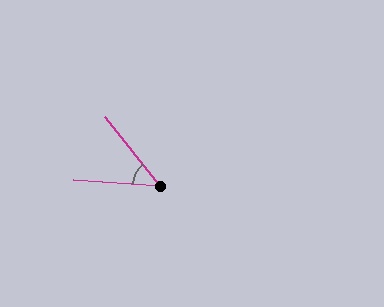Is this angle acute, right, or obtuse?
It is acute.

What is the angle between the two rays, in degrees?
Approximately 47 degrees.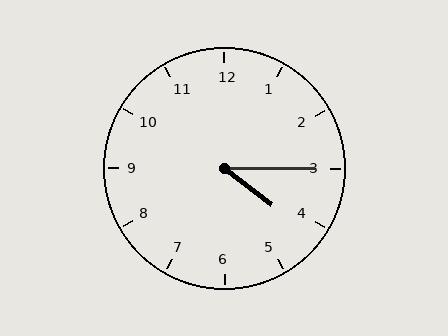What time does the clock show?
4:15.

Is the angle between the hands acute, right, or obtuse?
It is acute.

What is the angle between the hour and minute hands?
Approximately 38 degrees.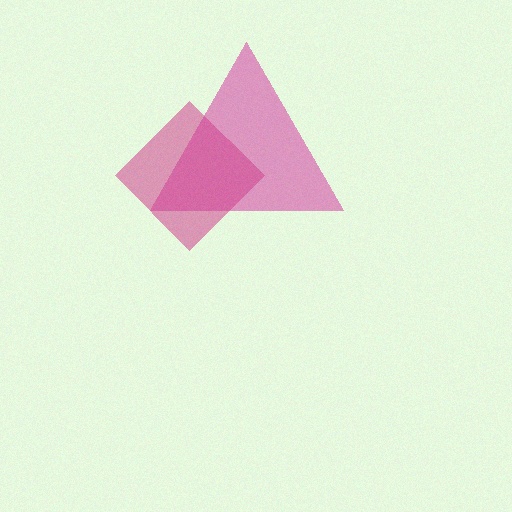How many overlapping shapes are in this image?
There are 2 overlapping shapes in the image.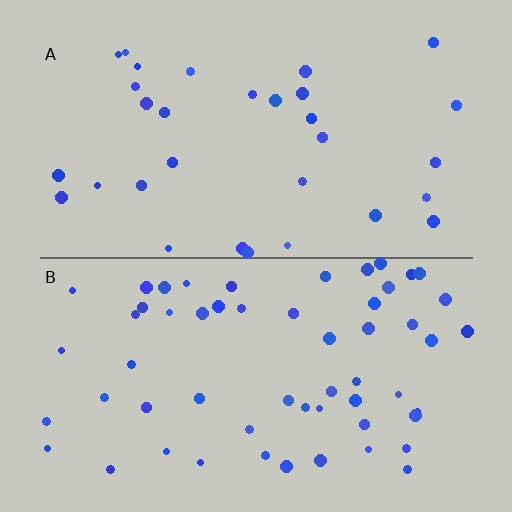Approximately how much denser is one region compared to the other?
Approximately 1.9× — region B over region A.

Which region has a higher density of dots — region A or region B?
B (the bottom).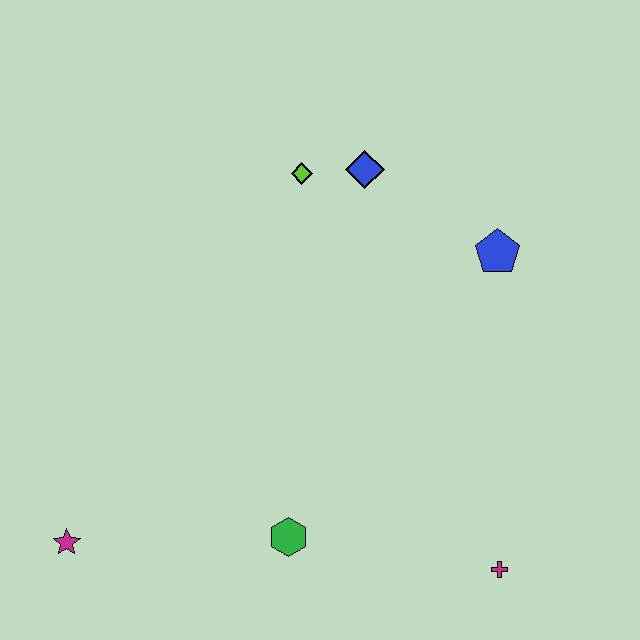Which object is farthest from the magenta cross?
The lime diamond is farthest from the magenta cross.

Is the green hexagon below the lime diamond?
Yes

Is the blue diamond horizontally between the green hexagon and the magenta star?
No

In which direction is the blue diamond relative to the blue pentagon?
The blue diamond is to the left of the blue pentagon.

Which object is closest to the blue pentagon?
The blue diamond is closest to the blue pentagon.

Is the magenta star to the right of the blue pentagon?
No